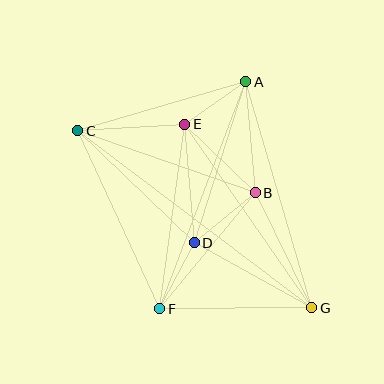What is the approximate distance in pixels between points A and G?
The distance between A and G is approximately 235 pixels.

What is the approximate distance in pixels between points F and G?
The distance between F and G is approximately 152 pixels.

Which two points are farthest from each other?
Points C and G are farthest from each other.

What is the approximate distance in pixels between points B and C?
The distance between B and C is approximately 188 pixels.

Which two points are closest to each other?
Points D and F are closest to each other.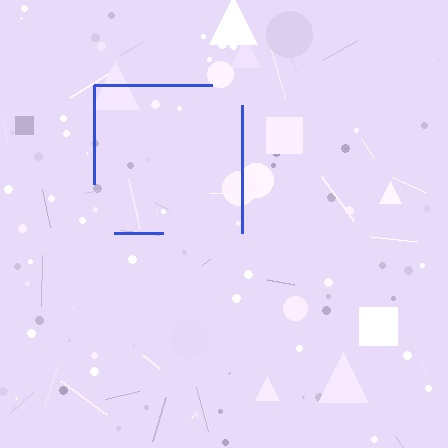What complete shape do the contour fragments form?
The contour fragments form a square.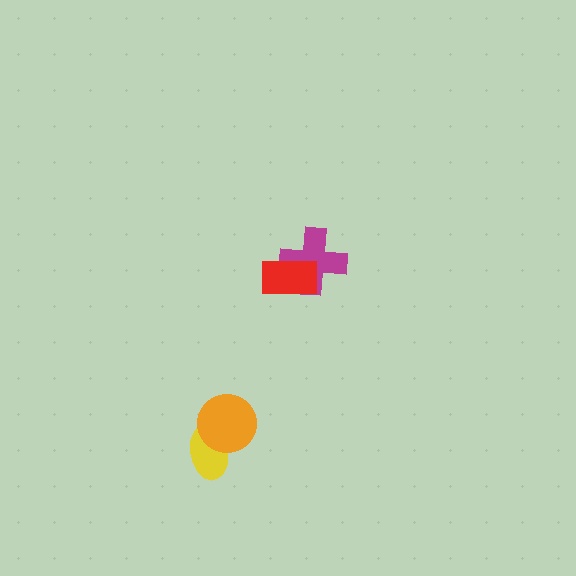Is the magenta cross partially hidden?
Yes, it is partially covered by another shape.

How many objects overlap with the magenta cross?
1 object overlaps with the magenta cross.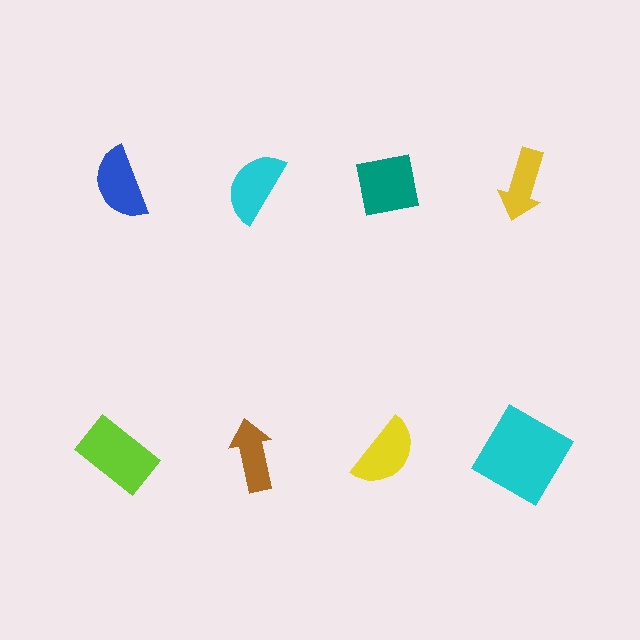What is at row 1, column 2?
A cyan semicircle.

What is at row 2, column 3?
A yellow semicircle.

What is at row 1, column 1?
A blue semicircle.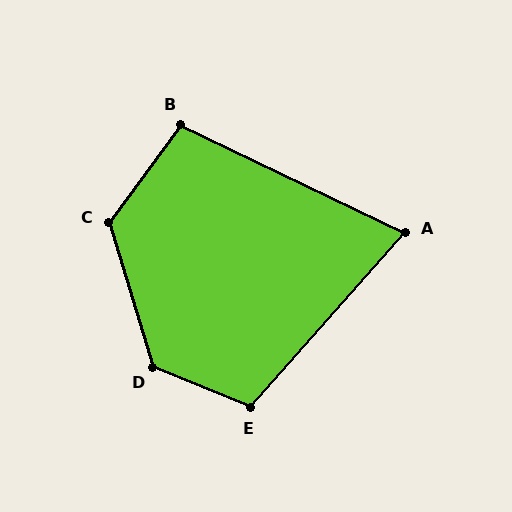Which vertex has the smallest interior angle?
A, at approximately 74 degrees.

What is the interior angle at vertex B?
Approximately 101 degrees (obtuse).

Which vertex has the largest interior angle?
D, at approximately 130 degrees.